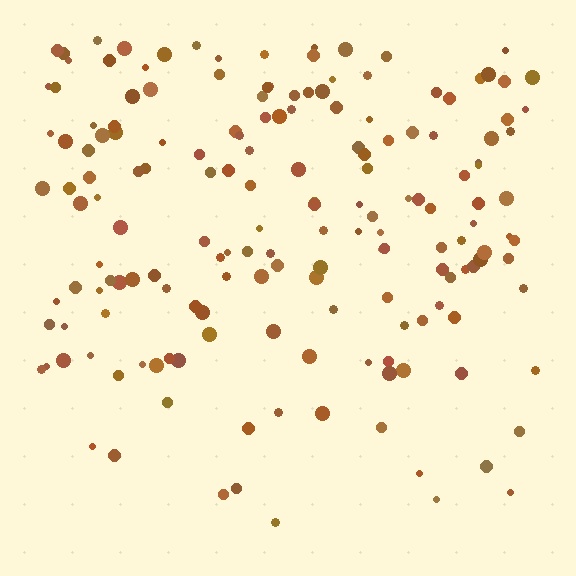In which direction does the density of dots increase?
From bottom to top, with the top side densest.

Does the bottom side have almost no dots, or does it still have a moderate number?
Still a moderate number, just noticeably fewer than the top.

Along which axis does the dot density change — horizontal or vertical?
Vertical.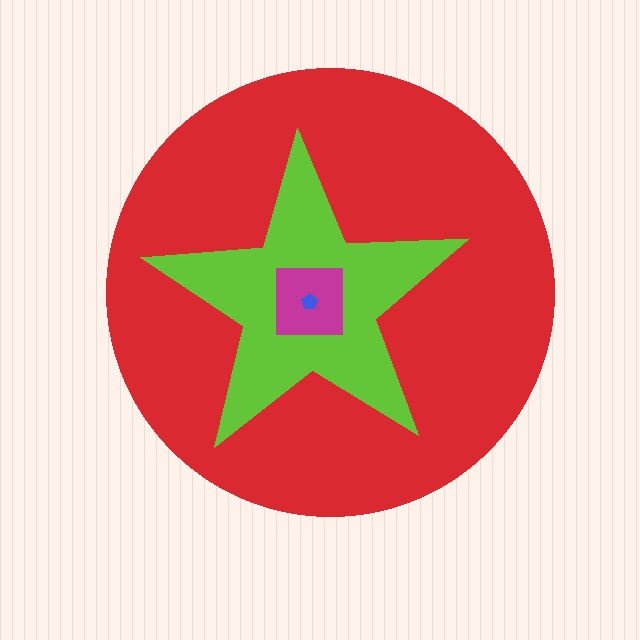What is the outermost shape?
The red circle.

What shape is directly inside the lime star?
The magenta square.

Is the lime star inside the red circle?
Yes.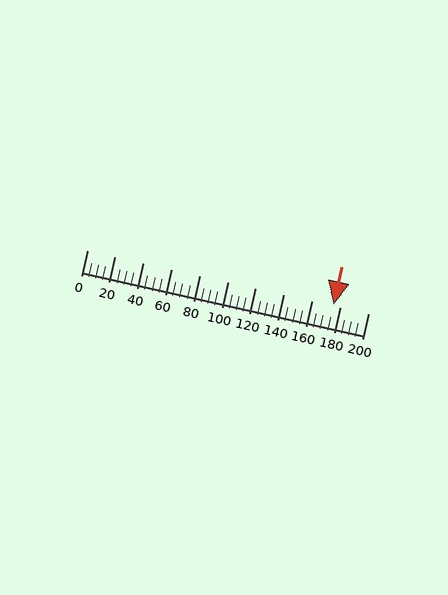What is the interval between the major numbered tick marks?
The major tick marks are spaced 20 units apart.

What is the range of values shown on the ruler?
The ruler shows values from 0 to 200.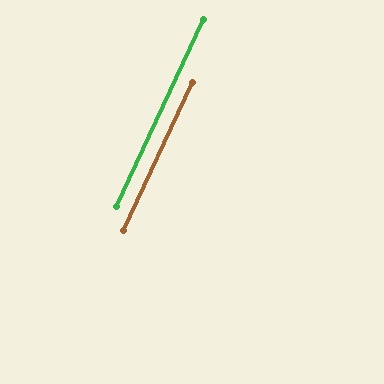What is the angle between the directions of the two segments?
Approximately 0 degrees.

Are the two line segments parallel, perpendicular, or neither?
Parallel — their directions differ by only 0.1°.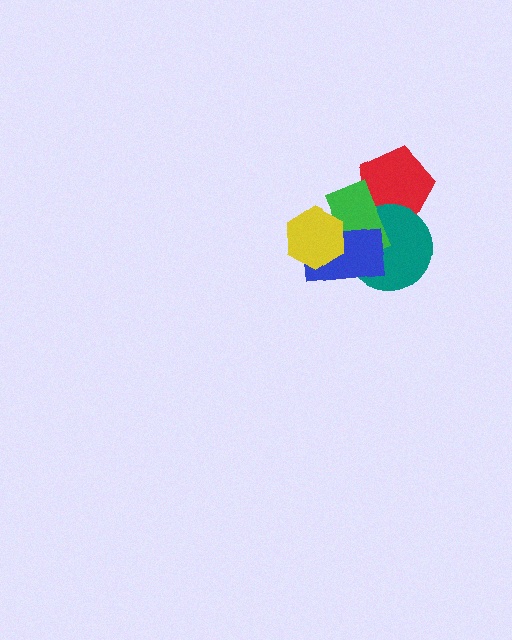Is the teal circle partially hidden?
Yes, it is partially covered by another shape.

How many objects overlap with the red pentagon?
2 objects overlap with the red pentagon.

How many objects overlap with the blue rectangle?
3 objects overlap with the blue rectangle.